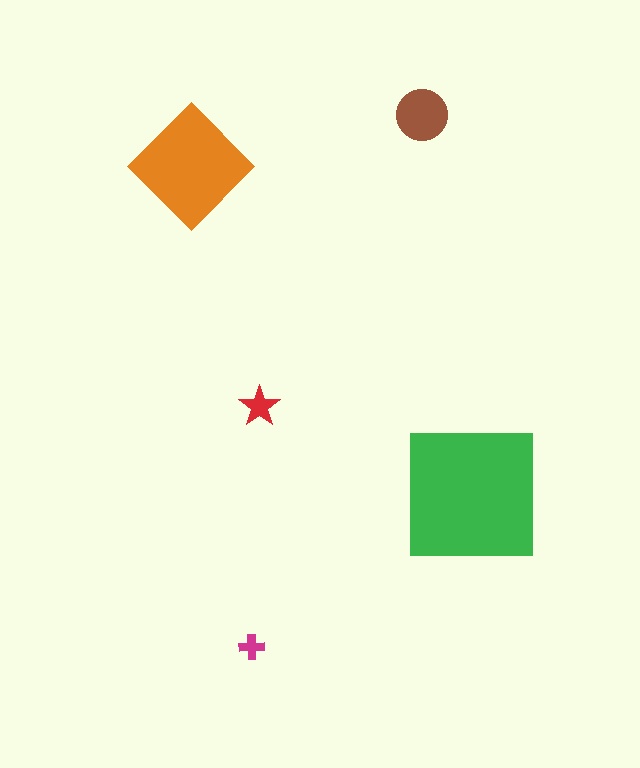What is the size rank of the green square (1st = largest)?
1st.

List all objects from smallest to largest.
The magenta cross, the red star, the brown circle, the orange diamond, the green square.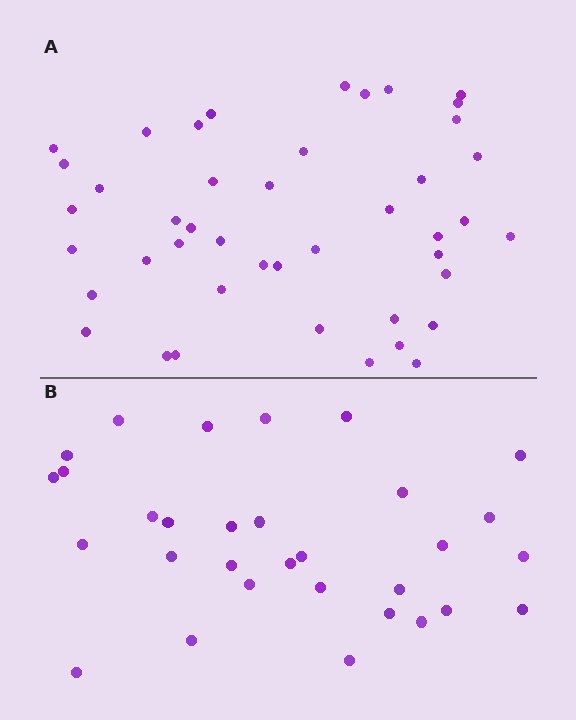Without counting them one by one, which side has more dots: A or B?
Region A (the top region) has more dots.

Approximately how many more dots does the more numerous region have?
Region A has approximately 15 more dots than region B.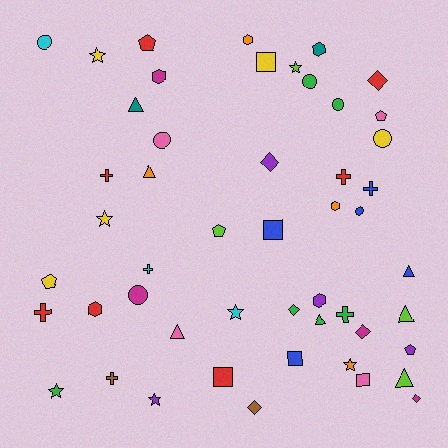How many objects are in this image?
There are 50 objects.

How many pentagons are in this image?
There are 5 pentagons.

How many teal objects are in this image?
There are 2 teal objects.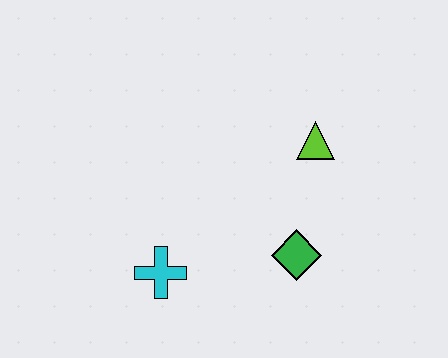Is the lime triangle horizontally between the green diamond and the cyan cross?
No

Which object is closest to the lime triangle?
The green diamond is closest to the lime triangle.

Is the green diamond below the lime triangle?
Yes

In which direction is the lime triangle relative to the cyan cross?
The lime triangle is to the right of the cyan cross.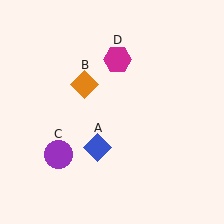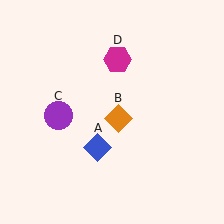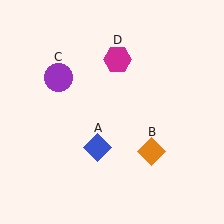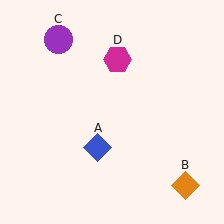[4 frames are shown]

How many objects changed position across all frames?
2 objects changed position: orange diamond (object B), purple circle (object C).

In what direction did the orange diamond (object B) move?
The orange diamond (object B) moved down and to the right.